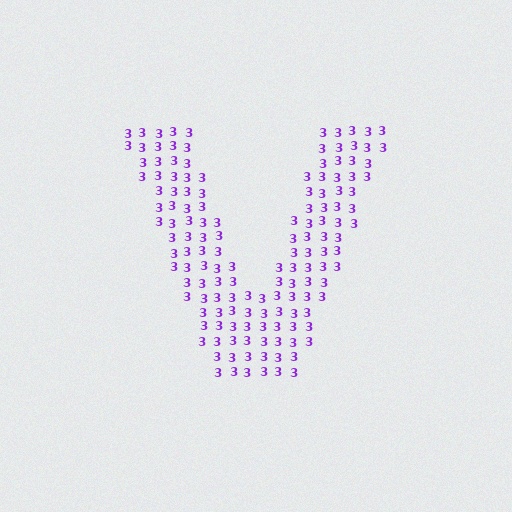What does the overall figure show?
The overall figure shows the letter V.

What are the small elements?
The small elements are digit 3's.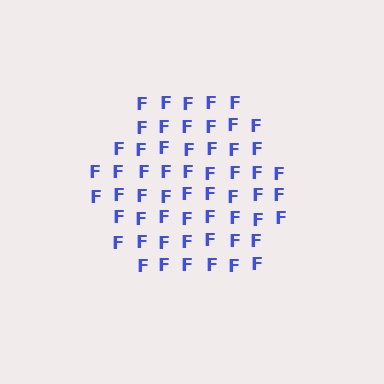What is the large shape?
The large shape is a hexagon.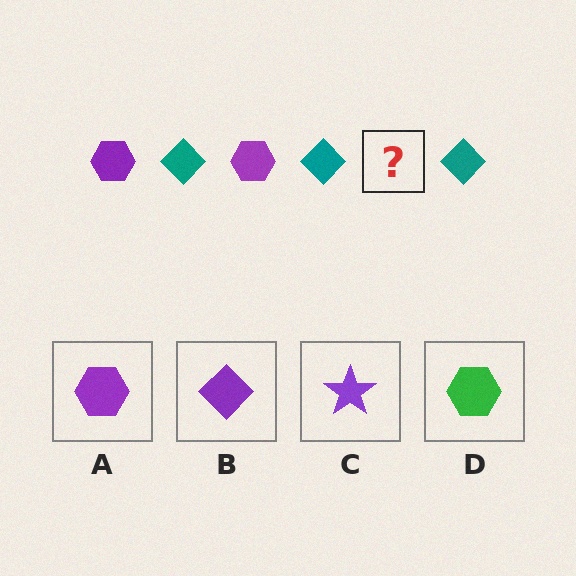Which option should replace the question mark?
Option A.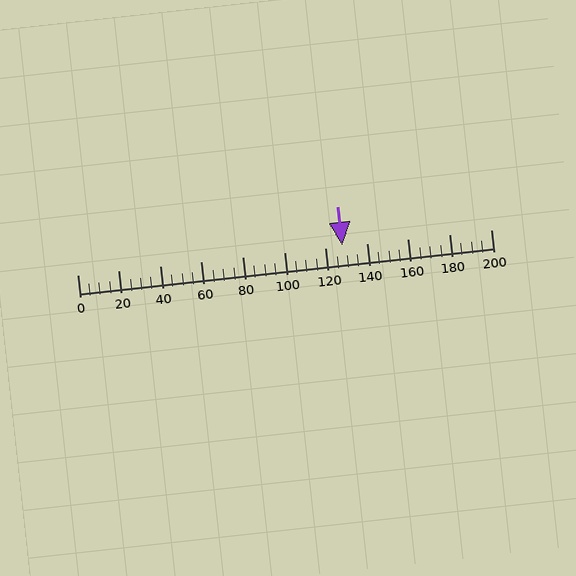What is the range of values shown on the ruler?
The ruler shows values from 0 to 200.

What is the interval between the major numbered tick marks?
The major tick marks are spaced 20 units apart.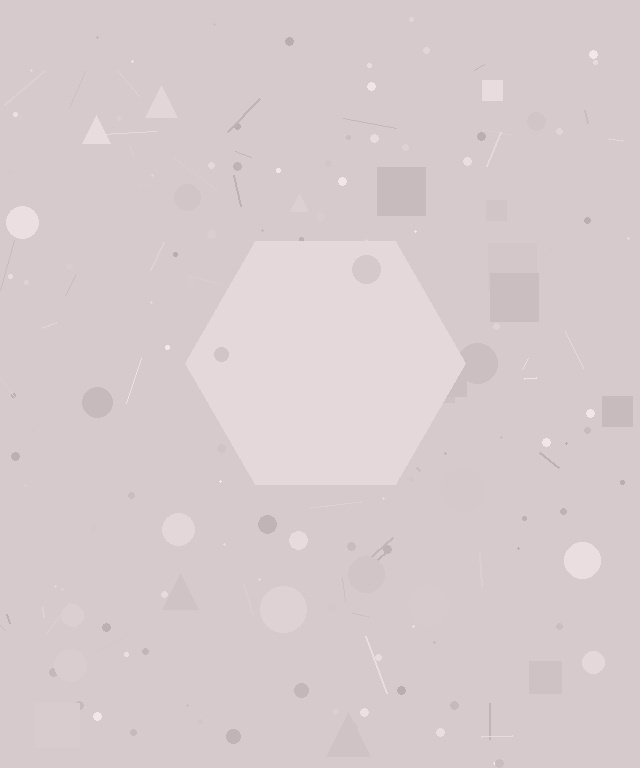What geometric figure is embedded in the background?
A hexagon is embedded in the background.